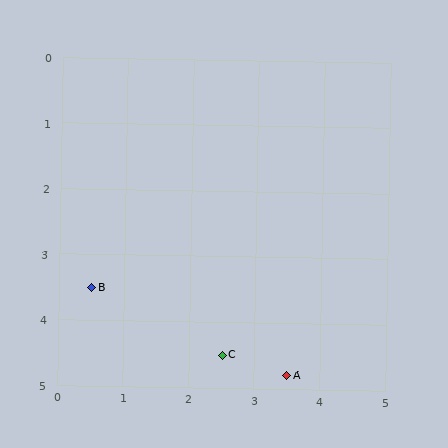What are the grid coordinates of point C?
Point C is at approximately (2.5, 4.5).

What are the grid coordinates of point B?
Point B is at approximately (0.5, 3.5).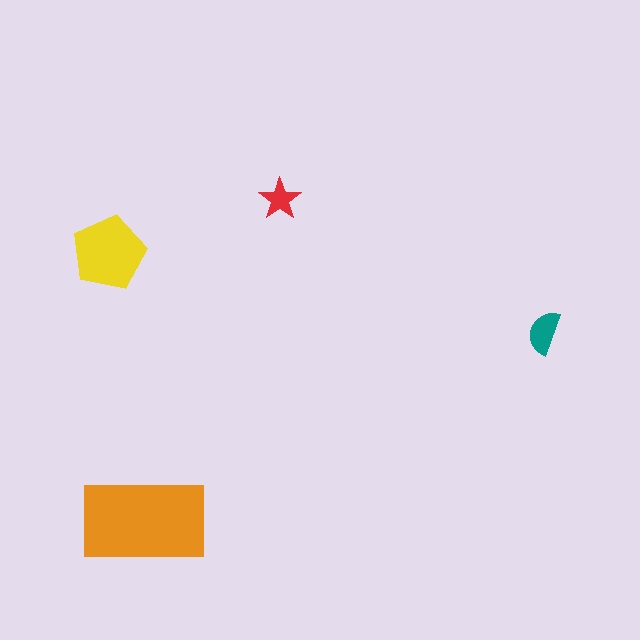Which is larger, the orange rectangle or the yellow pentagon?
The orange rectangle.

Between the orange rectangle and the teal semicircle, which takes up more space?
The orange rectangle.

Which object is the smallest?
The red star.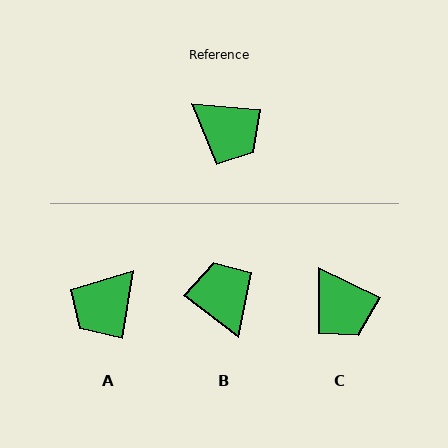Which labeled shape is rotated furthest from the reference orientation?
B, about 147 degrees away.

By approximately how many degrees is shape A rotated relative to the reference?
Approximately 94 degrees clockwise.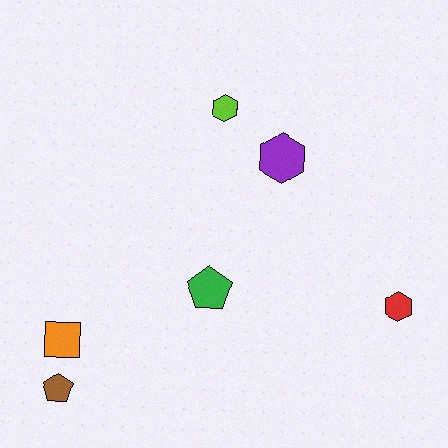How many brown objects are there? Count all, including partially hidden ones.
There is 1 brown object.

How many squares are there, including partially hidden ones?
There is 1 square.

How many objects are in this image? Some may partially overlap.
There are 6 objects.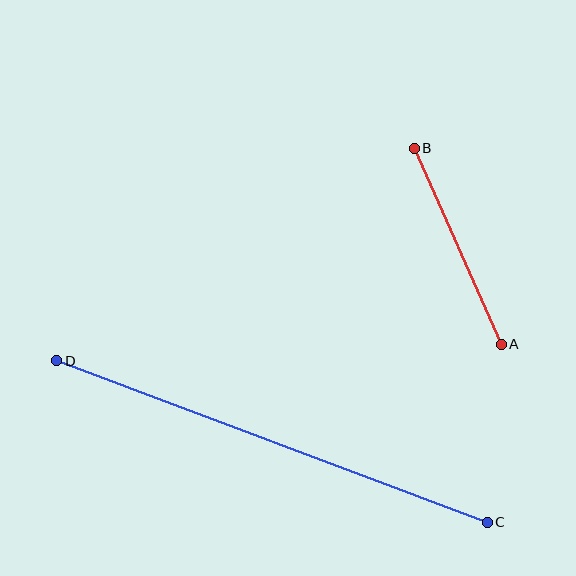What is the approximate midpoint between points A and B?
The midpoint is at approximately (458, 246) pixels.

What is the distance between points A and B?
The distance is approximately 215 pixels.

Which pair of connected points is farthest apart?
Points C and D are farthest apart.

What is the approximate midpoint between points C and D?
The midpoint is at approximately (272, 441) pixels.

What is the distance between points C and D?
The distance is approximately 460 pixels.